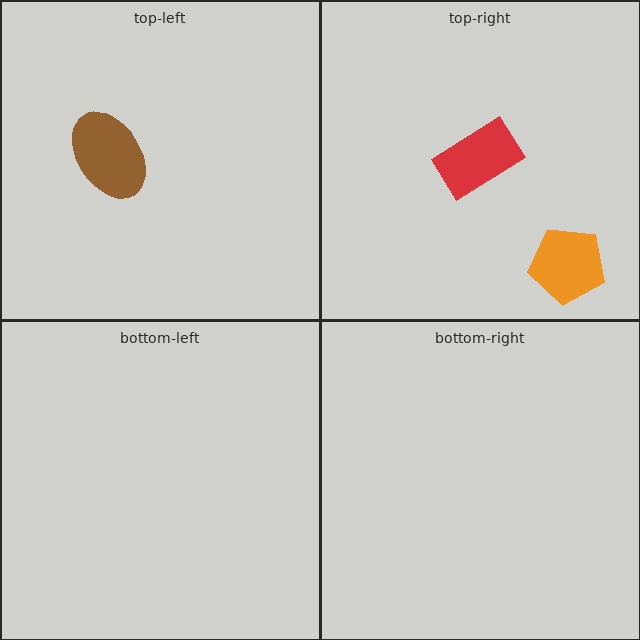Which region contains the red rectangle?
The top-right region.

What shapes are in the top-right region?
The red rectangle, the orange pentagon.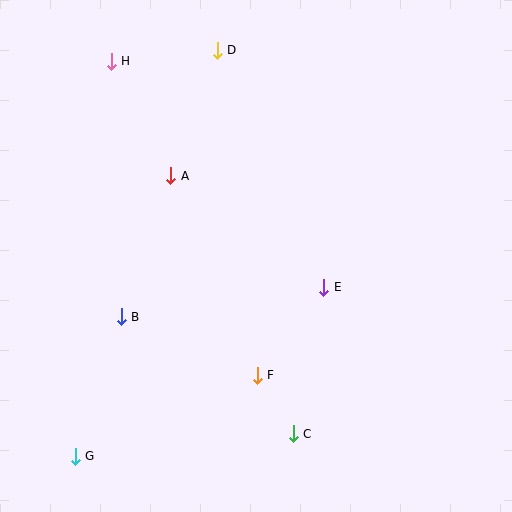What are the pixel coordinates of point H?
Point H is at (111, 61).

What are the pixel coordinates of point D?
Point D is at (217, 50).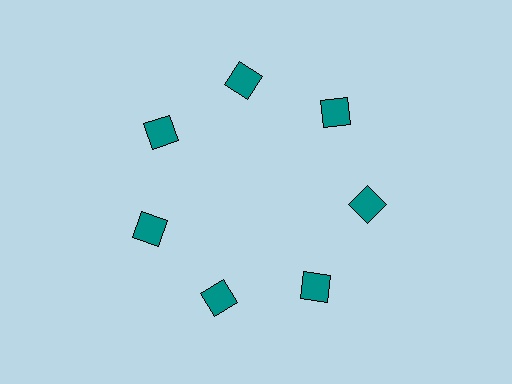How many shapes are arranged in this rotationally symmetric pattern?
There are 7 shapes, arranged in 7 groups of 1.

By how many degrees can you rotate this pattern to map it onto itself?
The pattern maps onto itself every 51 degrees of rotation.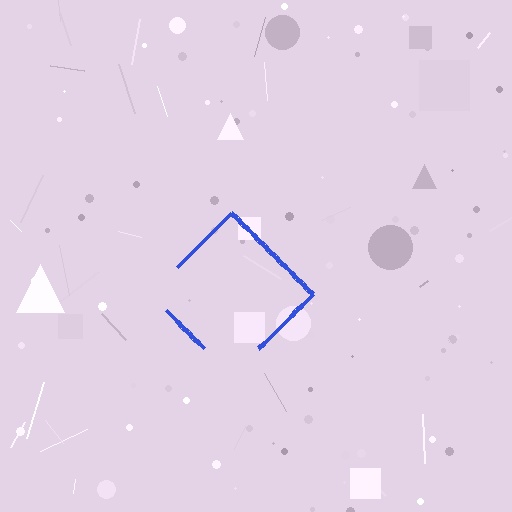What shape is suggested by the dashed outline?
The dashed outline suggests a diamond.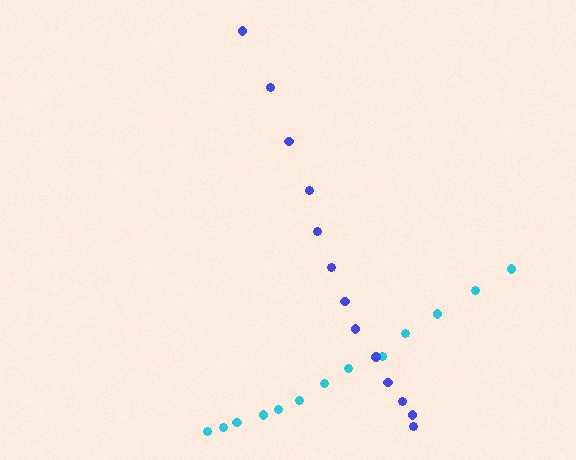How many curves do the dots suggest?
There are 2 distinct paths.